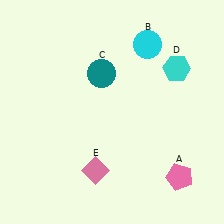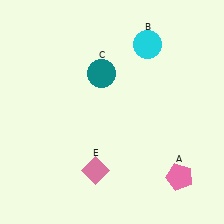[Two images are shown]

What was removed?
The cyan hexagon (D) was removed in Image 2.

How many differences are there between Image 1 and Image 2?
There is 1 difference between the two images.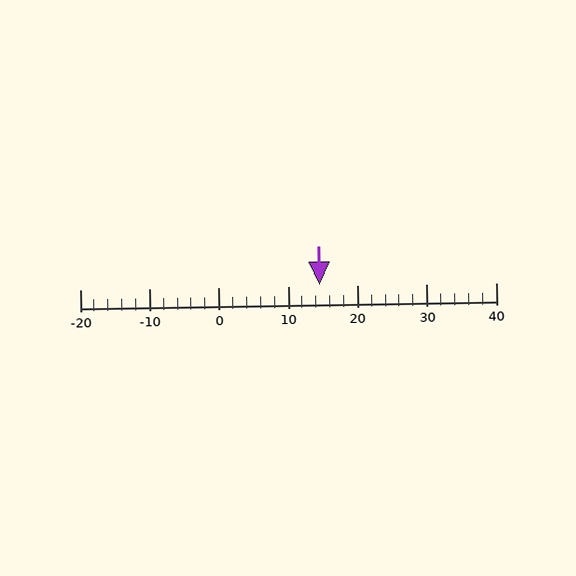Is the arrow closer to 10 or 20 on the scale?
The arrow is closer to 10.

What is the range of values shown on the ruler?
The ruler shows values from -20 to 40.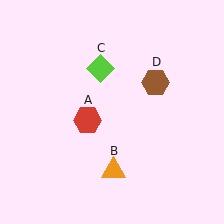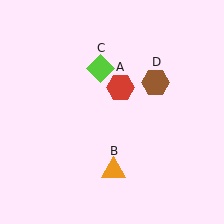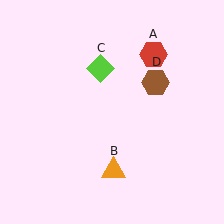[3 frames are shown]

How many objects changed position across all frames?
1 object changed position: red hexagon (object A).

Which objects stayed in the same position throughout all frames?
Orange triangle (object B) and lime diamond (object C) and brown hexagon (object D) remained stationary.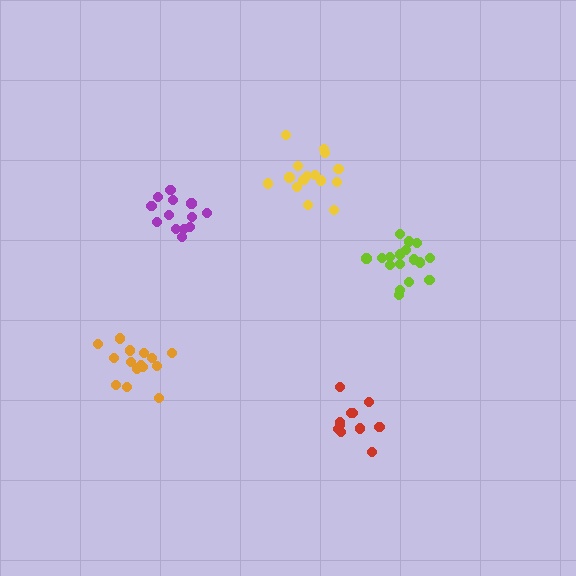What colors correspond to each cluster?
The clusters are colored: orange, purple, red, lime, yellow.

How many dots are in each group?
Group 1: 15 dots, Group 2: 14 dots, Group 3: 11 dots, Group 4: 17 dots, Group 5: 15 dots (72 total).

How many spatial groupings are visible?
There are 5 spatial groupings.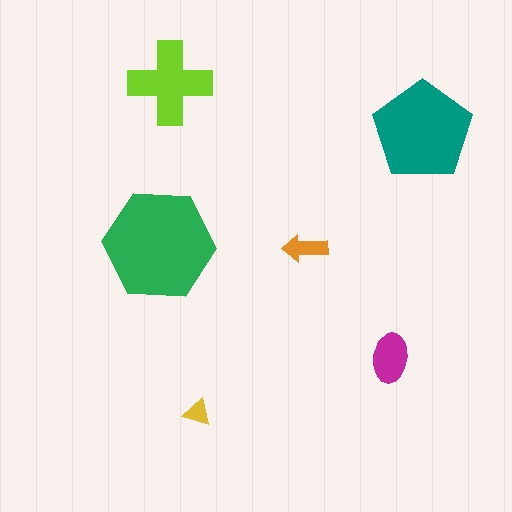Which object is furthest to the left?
The green hexagon is leftmost.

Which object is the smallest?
The yellow triangle.